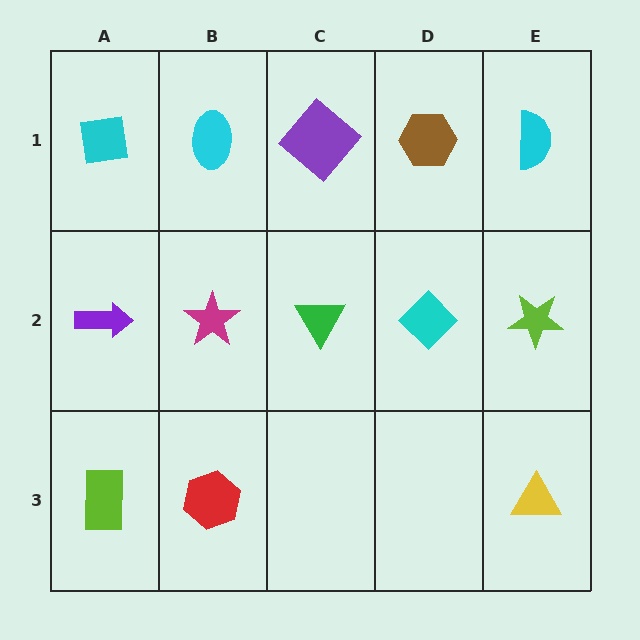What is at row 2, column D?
A cyan diamond.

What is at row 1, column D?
A brown hexagon.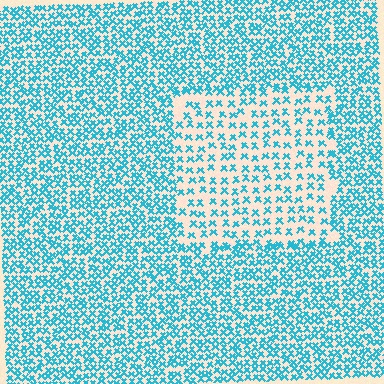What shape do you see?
I see a rectangle.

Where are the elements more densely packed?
The elements are more densely packed outside the rectangle boundary.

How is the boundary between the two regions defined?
The boundary is defined by a change in element density (approximately 2.0x ratio). All elements are the same color, size, and shape.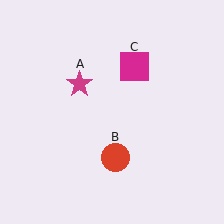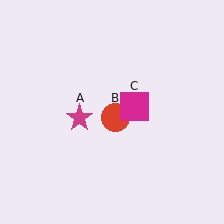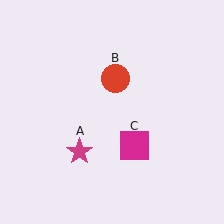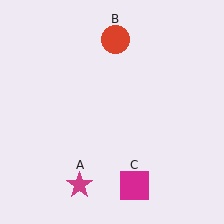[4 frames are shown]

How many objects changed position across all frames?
3 objects changed position: magenta star (object A), red circle (object B), magenta square (object C).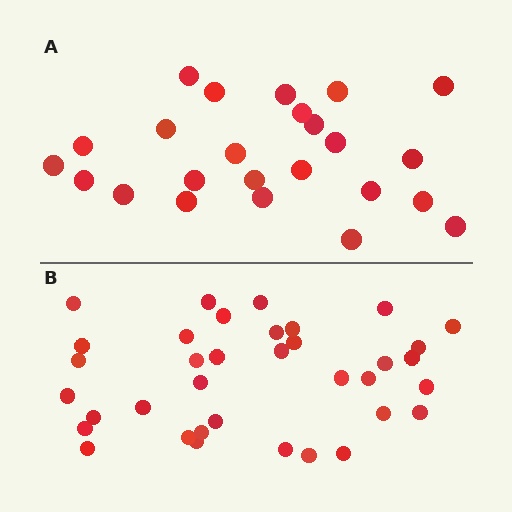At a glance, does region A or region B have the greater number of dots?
Region B (the bottom region) has more dots.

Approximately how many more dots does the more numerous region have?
Region B has roughly 12 or so more dots than region A.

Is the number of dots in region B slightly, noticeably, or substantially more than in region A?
Region B has substantially more. The ratio is roughly 1.5 to 1.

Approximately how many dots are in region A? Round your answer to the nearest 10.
About 20 dots. (The exact count is 24, which rounds to 20.)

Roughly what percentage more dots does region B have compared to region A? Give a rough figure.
About 50% more.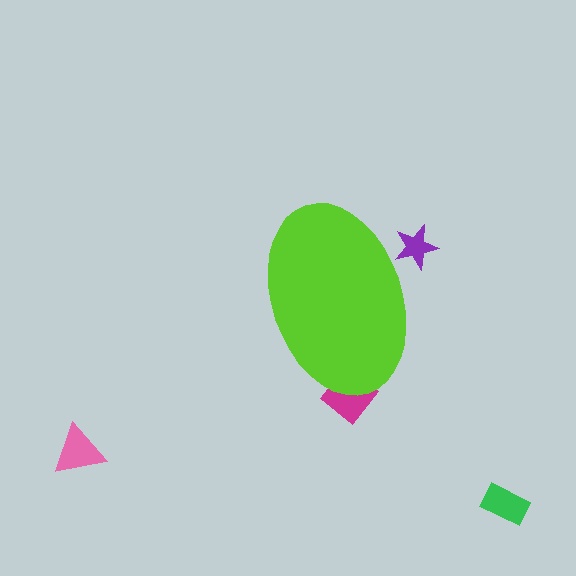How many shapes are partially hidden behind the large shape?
2 shapes are partially hidden.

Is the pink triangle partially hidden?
No, the pink triangle is fully visible.